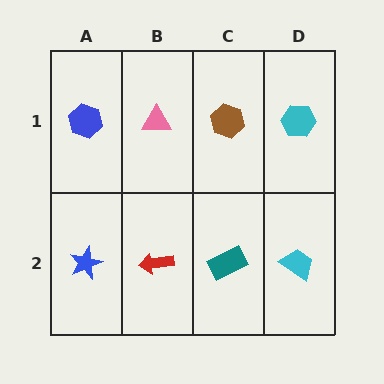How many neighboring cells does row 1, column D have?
2.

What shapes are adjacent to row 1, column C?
A teal rectangle (row 2, column C), a pink triangle (row 1, column B), a cyan hexagon (row 1, column D).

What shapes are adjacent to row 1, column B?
A red arrow (row 2, column B), a blue hexagon (row 1, column A), a brown hexagon (row 1, column C).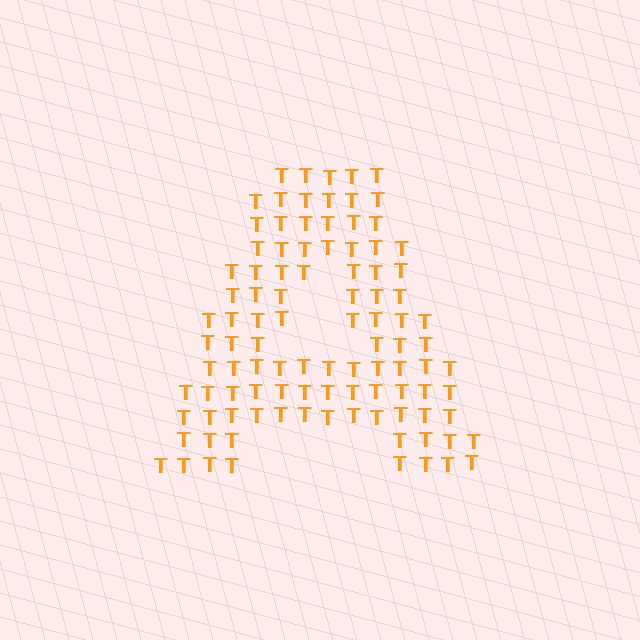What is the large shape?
The large shape is the letter A.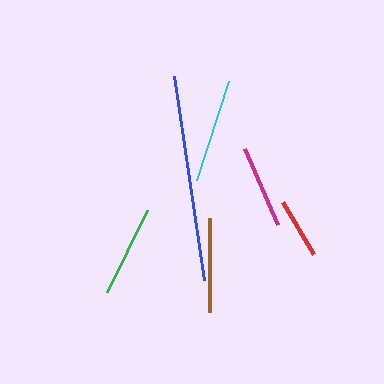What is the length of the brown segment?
The brown segment is approximately 93 pixels long.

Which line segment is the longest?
The blue line is the longest at approximately 206 pixels.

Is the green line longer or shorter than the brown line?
The brown line is longer than the green line.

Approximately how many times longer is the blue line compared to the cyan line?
The blue line is approximately 2.0 times the length of the cyan line.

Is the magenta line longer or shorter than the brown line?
The brown line is longer than the magenta line.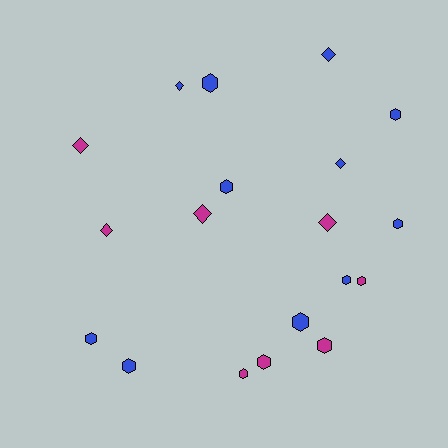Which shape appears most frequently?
Hexagon, with 12 objects.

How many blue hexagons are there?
There are 8 blue hexagons.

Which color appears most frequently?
Blue, with 11 objects.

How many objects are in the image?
There are 19 objects.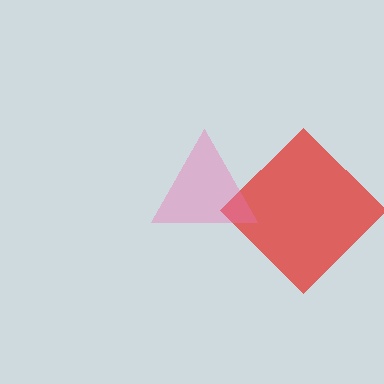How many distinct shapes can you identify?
There are 2 distinct shapes: a red diamond, a pink triangle.